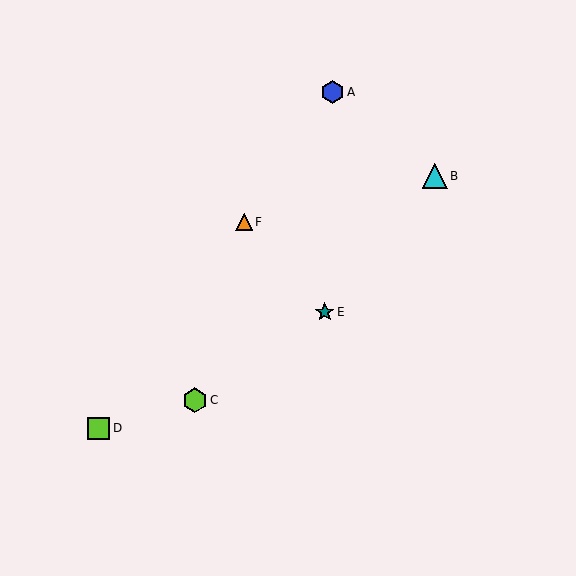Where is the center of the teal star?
The center of the teal star is at (325, 312).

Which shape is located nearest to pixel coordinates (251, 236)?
The orange triangle (labeled F) at (244, 222) is nearest to that location.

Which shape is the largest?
The lime hexagon (labeled C) is the largest.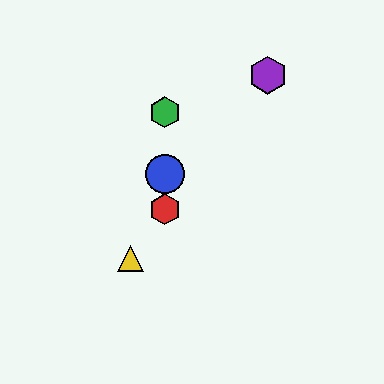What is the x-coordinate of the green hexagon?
The green hexagon is at x≈165.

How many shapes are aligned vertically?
3 shapes (the red hexagon, the blue circle, the green hexagon) are aligned vertically.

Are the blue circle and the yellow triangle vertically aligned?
No, the blue circle is at x≈165 and the yellow triangle is at x≈130.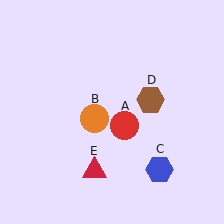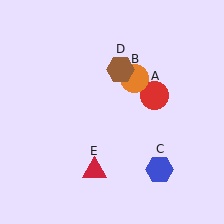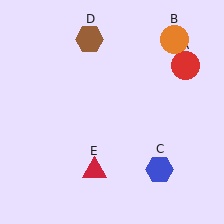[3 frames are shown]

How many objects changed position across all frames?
3 objects changed position: red circle (object A), orange circle (object B), brown hexagon (object D).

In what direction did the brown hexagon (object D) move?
The brown hexagon (object D) moved up and to the left.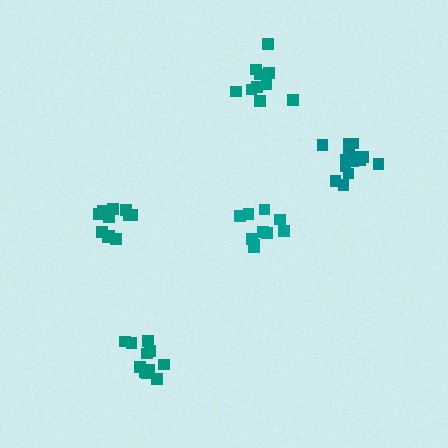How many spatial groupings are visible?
There are 5 spatial groupings.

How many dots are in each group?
Group 1: 10 dots, Group 2: 10 dots, Group 3: 11 dots, Group 4: 12 dots, Group 5: 16 dots (59 total).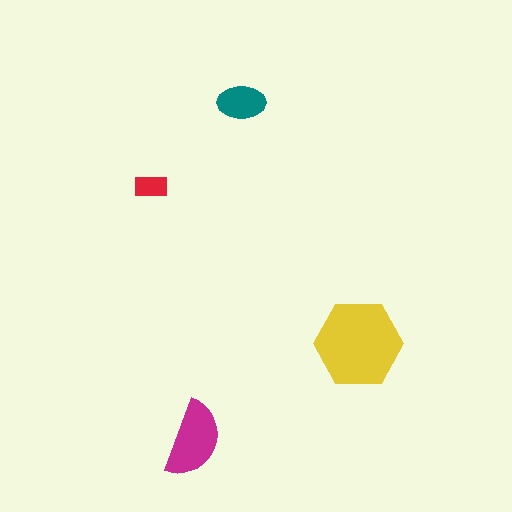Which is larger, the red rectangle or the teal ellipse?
The teal ellipse.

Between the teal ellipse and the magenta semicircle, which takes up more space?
The magenta semicircle.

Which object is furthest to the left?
The red rectangle is leftmost.